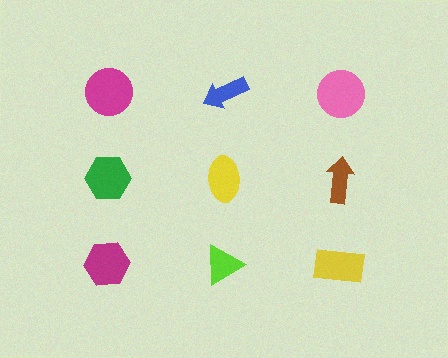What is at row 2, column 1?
A green hexagon.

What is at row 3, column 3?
A yellow rectangle.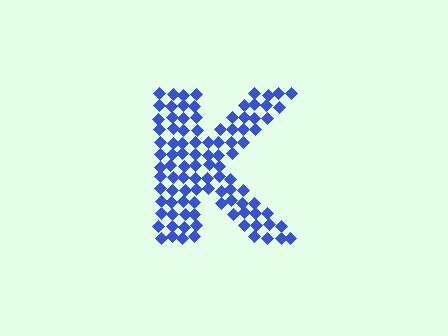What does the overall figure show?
The overall figure shows the letter K.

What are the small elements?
The small elements are diamonds.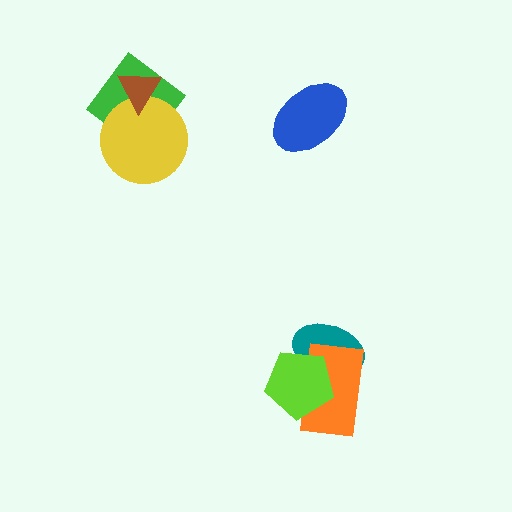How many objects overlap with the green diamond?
2 objects overlap with the green diamond.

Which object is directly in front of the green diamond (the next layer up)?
The yellow circle is directly in front of the green diamond.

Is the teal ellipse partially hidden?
Yes, it is partially covered by another shape.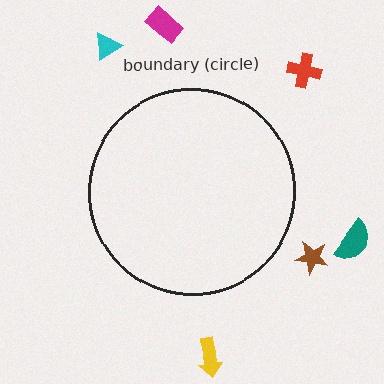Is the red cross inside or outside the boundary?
Outside.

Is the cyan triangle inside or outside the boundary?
Outside.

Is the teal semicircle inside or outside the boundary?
Outside.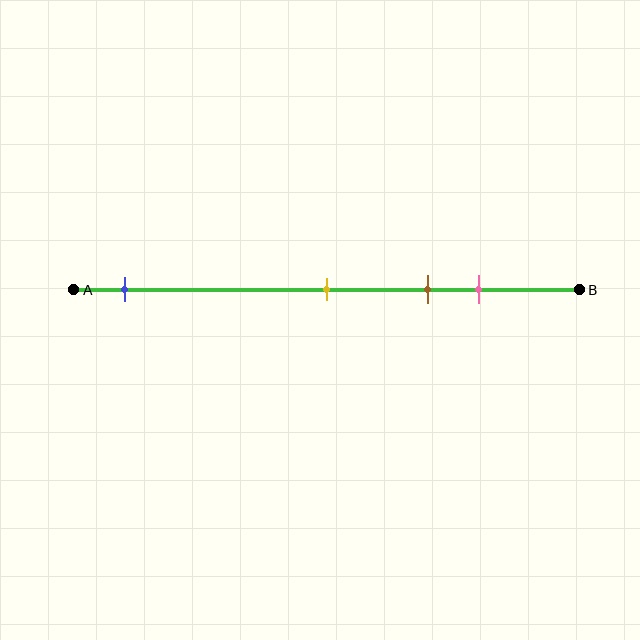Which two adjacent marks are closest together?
The brown and pink marks are the closest adjacent pair.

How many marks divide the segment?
There are 4 marks dividing the segment.